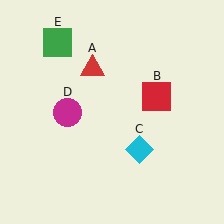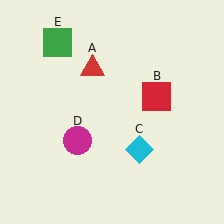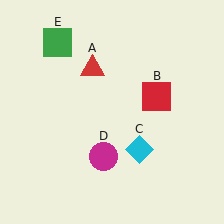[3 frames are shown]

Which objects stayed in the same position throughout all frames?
Red triangle (object A) and red square (object B) and cyan diamond (object C) and green square (object E) remained stationary.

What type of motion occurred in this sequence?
The magenta circle (object D) rotated counterclockwise around the center of the scene.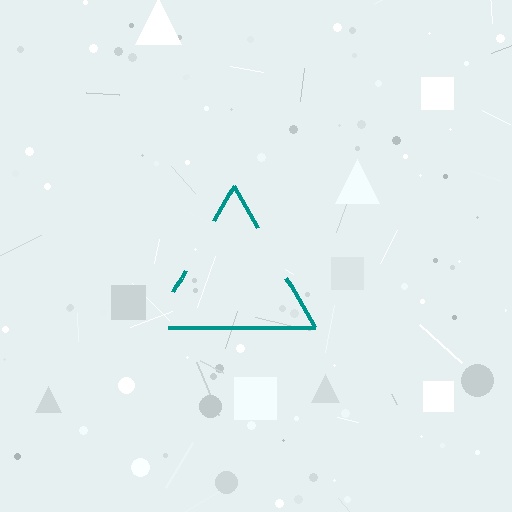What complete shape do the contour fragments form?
The contour fragments form a triangle.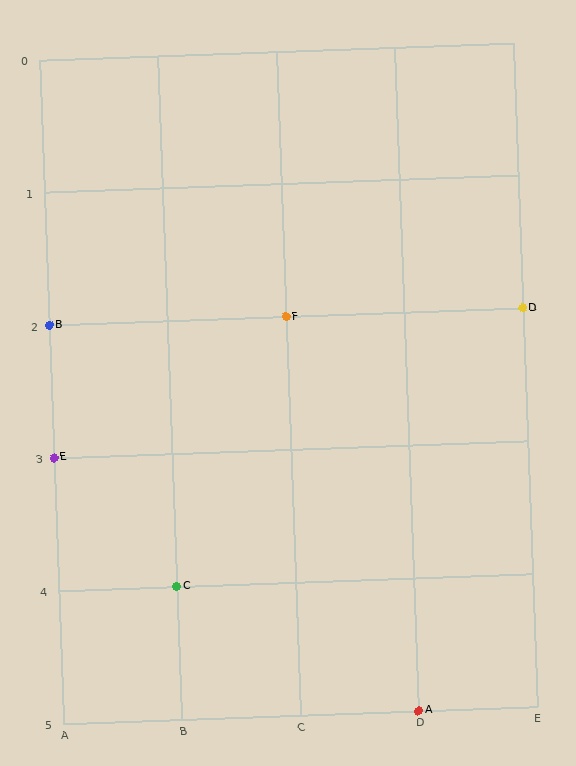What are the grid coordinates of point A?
Point A is at grid coordinates (D, 5).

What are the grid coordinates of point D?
Point D is at grid coordinates (E, 2).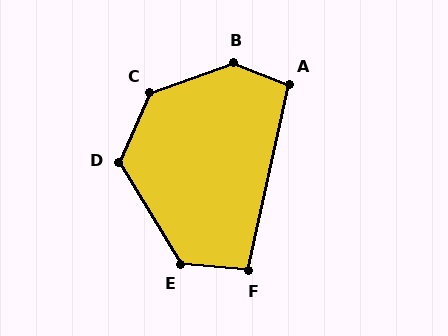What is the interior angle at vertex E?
Approximately 127 degrees (obtuse).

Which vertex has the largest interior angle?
B, at approximately 139 degrees.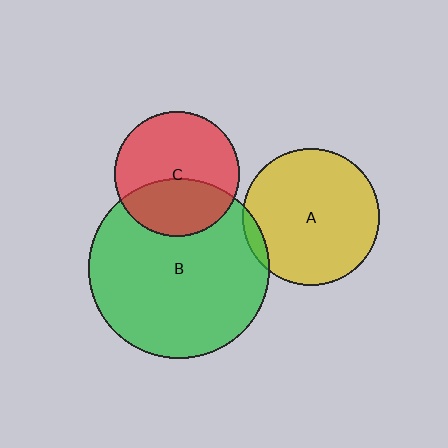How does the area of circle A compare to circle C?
Approximately 1.2 times.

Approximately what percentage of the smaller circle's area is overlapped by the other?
Approximately 5%.